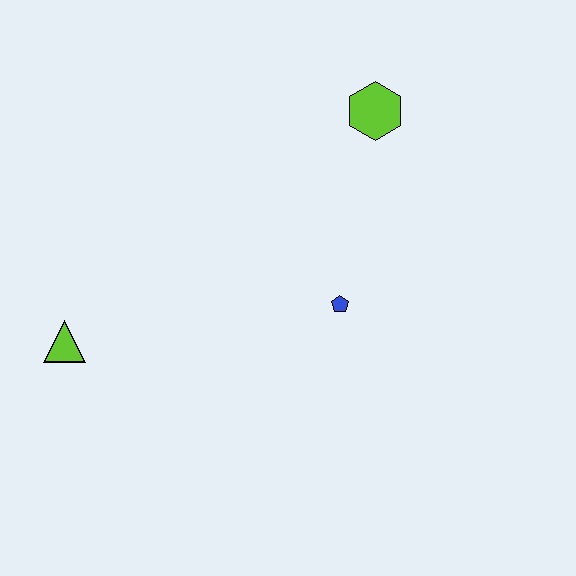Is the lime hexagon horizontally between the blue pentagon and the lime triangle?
No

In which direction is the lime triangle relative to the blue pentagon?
The lime triangle is to the left of the blue pentagon.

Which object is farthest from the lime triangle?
The lime hexagon is farthest from the lime triangle.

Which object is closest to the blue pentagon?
The lime hexagon is closest to the blue pentagon.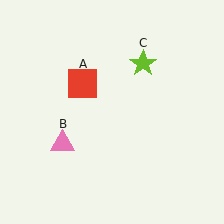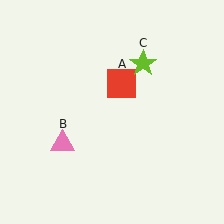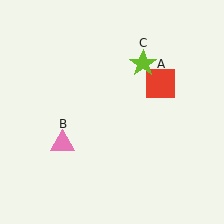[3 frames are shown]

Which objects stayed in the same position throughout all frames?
Pink triangle (object B) and lime star (object C) remained stationary.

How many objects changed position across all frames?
1 object changed position: red square (object A).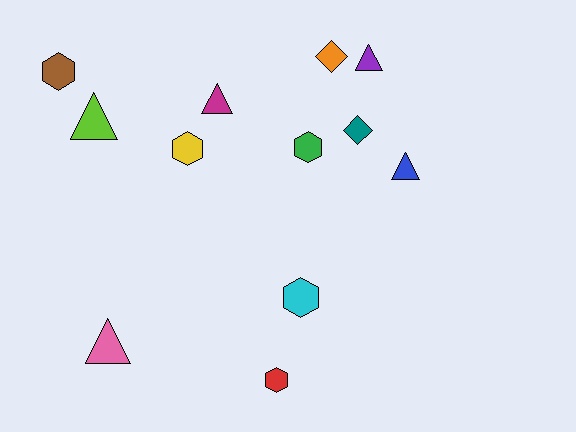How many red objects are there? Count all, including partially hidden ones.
There is 1 red object.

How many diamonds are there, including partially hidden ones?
There are 2 diamonds.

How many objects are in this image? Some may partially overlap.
There are 12 objects.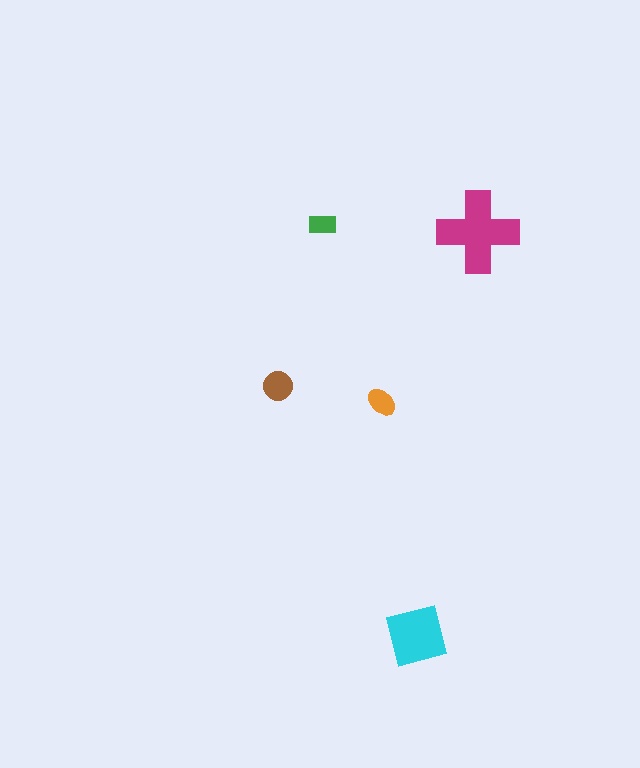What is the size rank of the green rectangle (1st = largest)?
5th.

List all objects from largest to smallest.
The magenta cross, the cyan square, the brown circle, the orange ellipse, the green rectangle.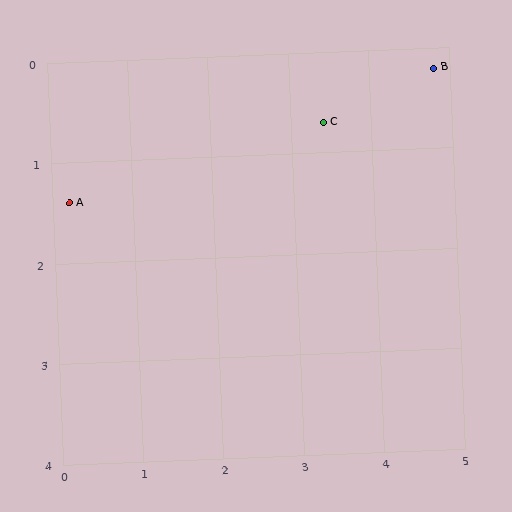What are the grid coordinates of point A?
Point A is at approximately (0.2, 1.4).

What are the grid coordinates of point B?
Point B is at approximately (4.8, 0.2).